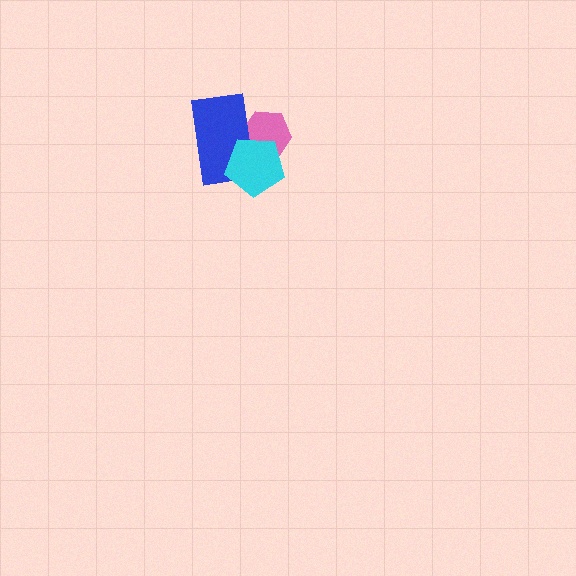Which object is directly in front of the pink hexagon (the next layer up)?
The blue rectangle is directly in front of the pink hexagon.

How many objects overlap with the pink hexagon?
2 objects overlap with the pink hexagon.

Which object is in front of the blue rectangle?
The cyan pentagon is in front of the blue rectangle.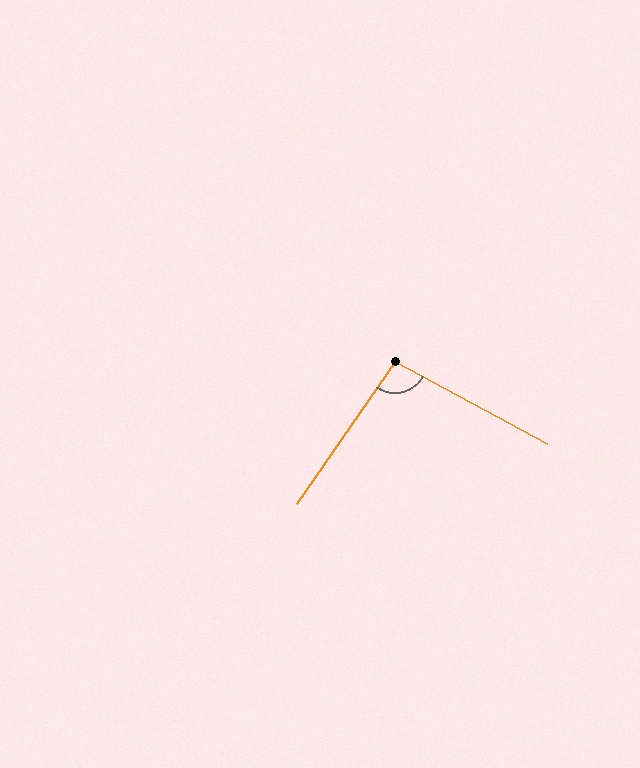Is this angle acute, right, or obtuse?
It is obtuse.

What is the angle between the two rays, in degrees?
Approximately 96 degrees.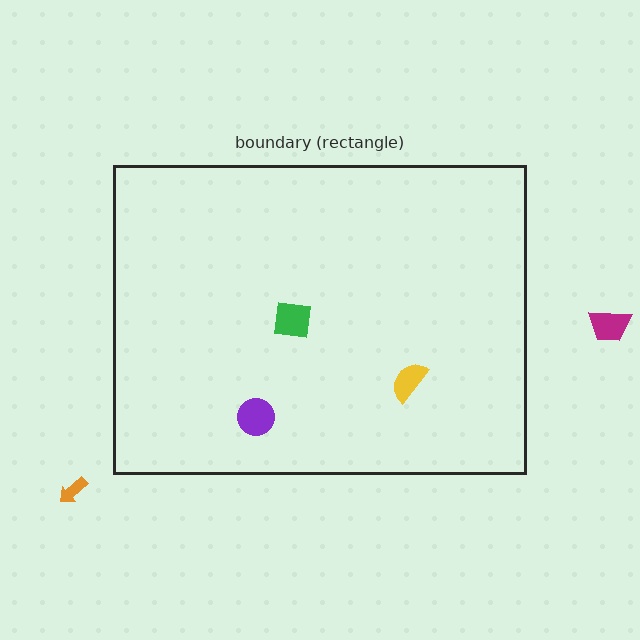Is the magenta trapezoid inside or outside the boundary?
Outside.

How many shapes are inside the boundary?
3 inside, 2 outside.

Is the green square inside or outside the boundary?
Inside.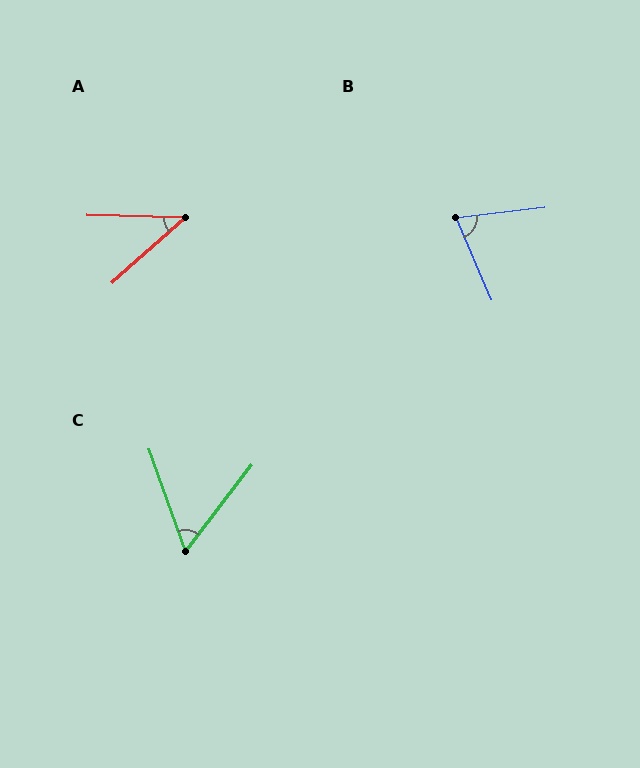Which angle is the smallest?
A, at approximately 43 degrees.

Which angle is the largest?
B, at approximately 73 degrees.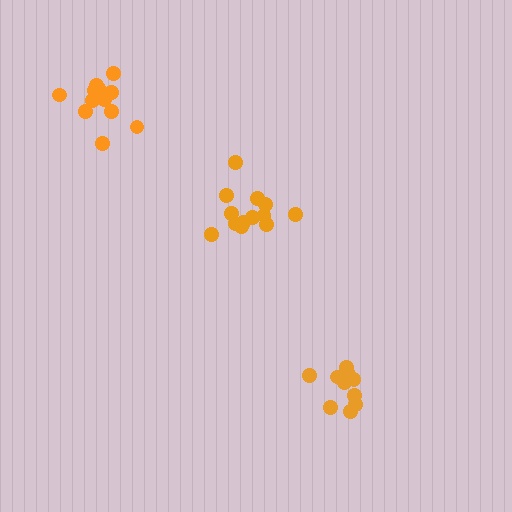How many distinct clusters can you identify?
There are 3 distinct clusters.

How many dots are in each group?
Group 1: 14 dots, Group 2: 10 dots, Group 3: 12 dots (36 total).